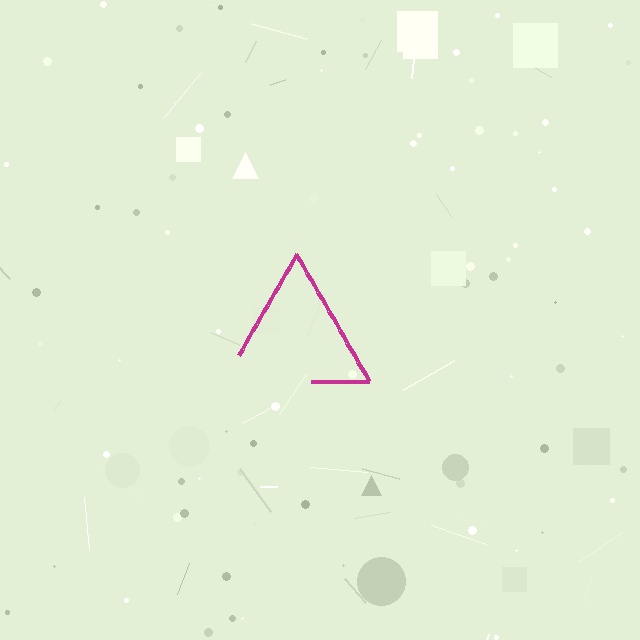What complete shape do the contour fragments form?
The contour fragments form a triangle.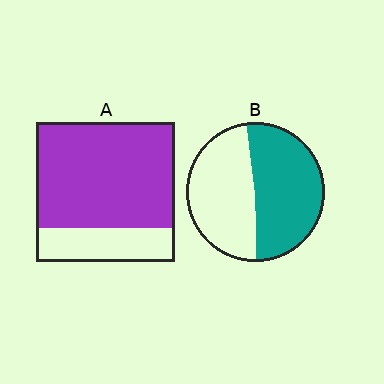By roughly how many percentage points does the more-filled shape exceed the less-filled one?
By roughly 25 percentage points (A over B).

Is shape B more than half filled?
Roughly half.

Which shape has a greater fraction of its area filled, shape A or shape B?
Shape A.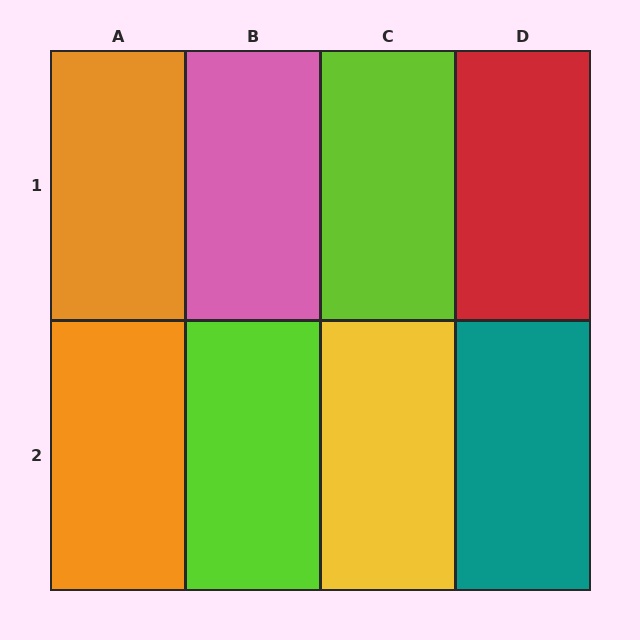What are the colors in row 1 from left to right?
Orange, pink, lime, red.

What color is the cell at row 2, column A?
Orange.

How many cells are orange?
2 cells are orange.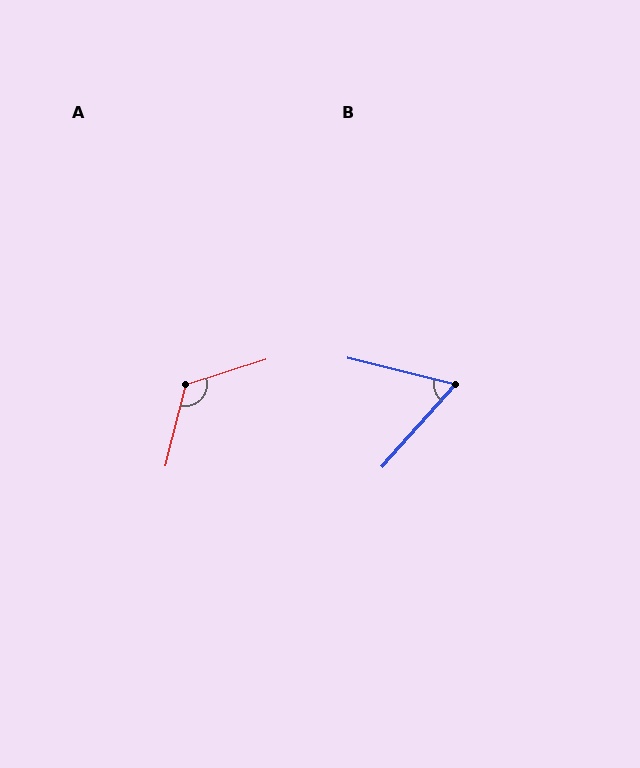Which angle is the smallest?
B, at approximately 62 degrees.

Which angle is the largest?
A, at approximately 121 degrees.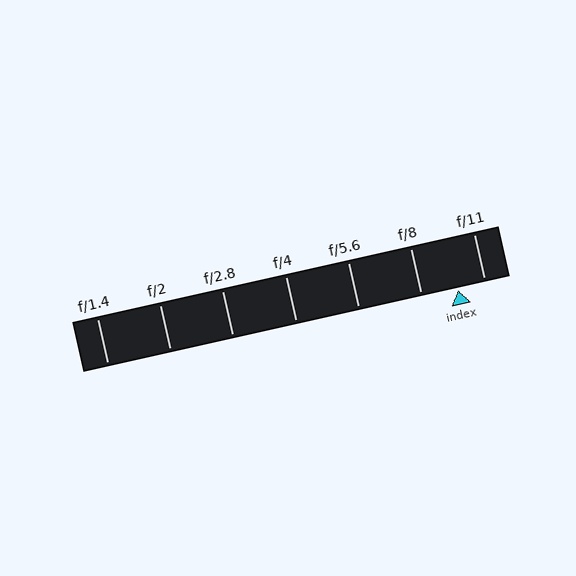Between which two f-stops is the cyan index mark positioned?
The index mark is between f/8 and f/11.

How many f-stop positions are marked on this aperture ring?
There are 7 f-stop positions marked.